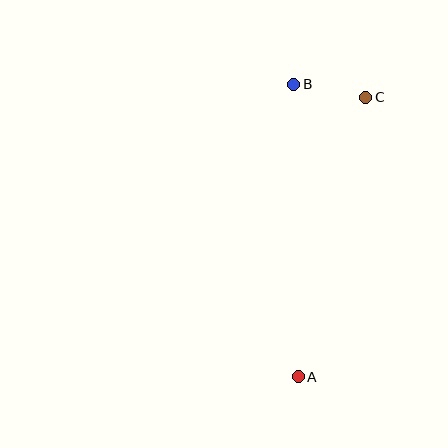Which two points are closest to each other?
Points B and C are closest to each other.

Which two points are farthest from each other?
Points A and B are farthest from each other.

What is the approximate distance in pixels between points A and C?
The distance between A and C is approximately 288 pixels.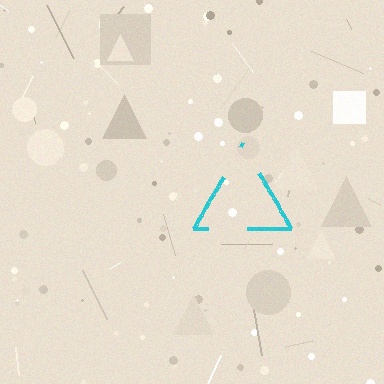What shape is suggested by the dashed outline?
The dashed outline suggests a triangle.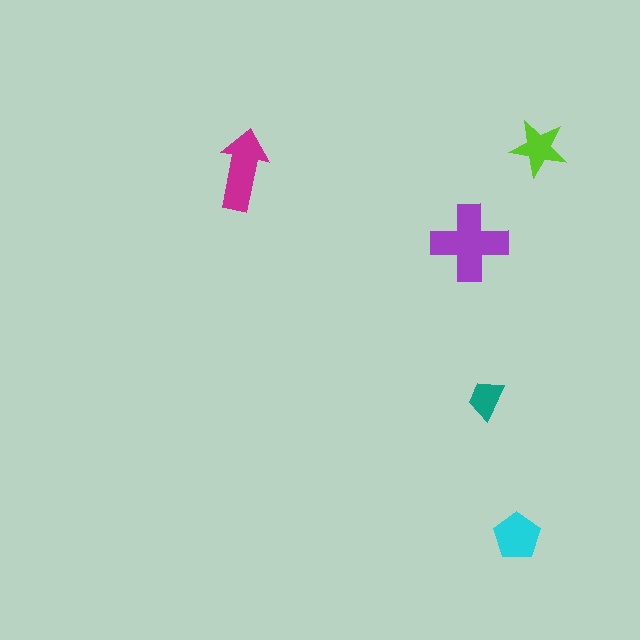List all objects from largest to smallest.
The purple cross, the magenta arrow, the cyan pentagon, the lime star, the teal trapezoid.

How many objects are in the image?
There are 5 objects in the image.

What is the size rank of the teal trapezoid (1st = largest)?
5th.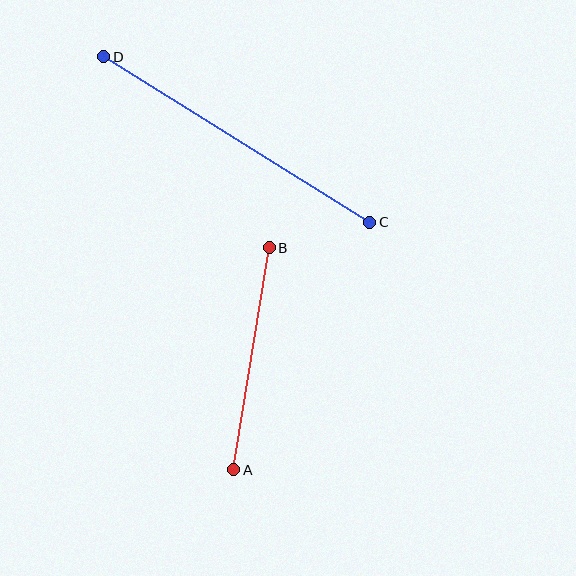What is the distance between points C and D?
The distance is approximately 313 pixels.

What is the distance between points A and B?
The distance is approximately 225 pixels.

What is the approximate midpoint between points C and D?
The midpoint is at approximately (237, 139) pixels.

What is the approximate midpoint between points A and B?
The midpoint is at approximately (252, 359) pixels.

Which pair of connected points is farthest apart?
Points C and D are farthest apart.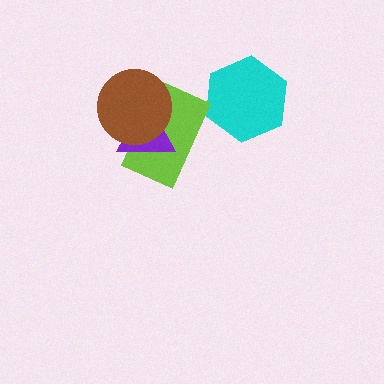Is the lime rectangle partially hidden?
Yes, it is partially covered by another shape.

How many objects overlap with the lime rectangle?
2 objects overlap with the lime rectangle.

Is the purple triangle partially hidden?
Yes, it is partially covered by another shape.